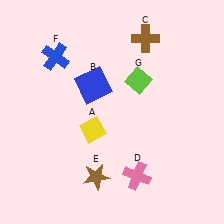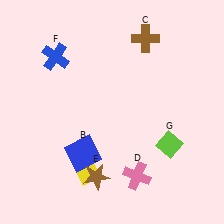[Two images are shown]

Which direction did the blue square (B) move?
The blue square (B) moved down.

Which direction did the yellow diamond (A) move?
The yellow diamond (A) moved down.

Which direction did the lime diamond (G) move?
The lime diamond (G) moved down.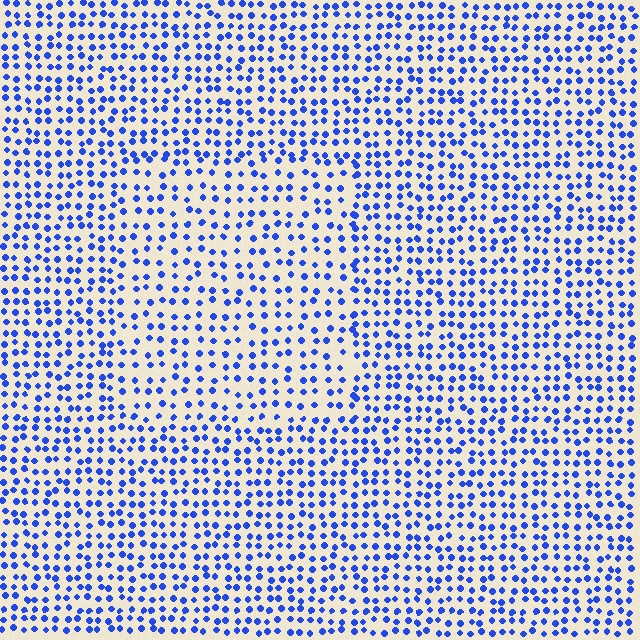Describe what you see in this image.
The image contains small blue elements arranged at two different densities. A rectangle-shaped region is visible where the elements are less densely packed than the surrounding area.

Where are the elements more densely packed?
The elements are more densely packed outside the rectangle boundary.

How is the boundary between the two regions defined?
The boundary is defined by a change in element density (approximately 1.5x ratio). All elements are the same color, size, and shape.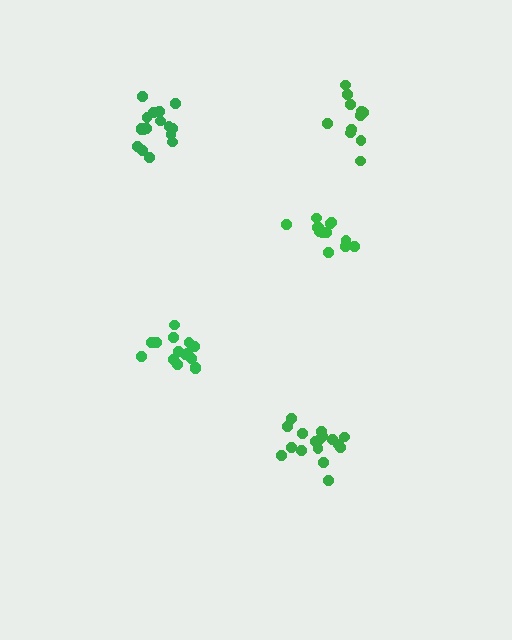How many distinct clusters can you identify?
There are 5 distinct clusters.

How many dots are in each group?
Group 1: 17 dots, Group 2: 15 dots, Group 3: 13 dots, Group 4: 17 dots, Group 5: 11 dots (73 total).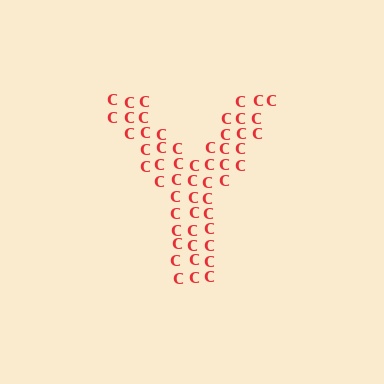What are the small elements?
The small elements are letter C's.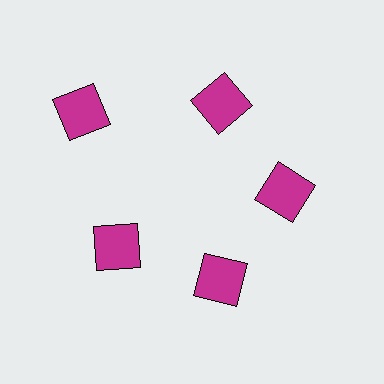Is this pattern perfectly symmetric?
No. The 5 magenta squares are arranged in a ring, but one element near the 10 o'clock position is pushed outward from the center, breaking the 5-fold rotational symmetry.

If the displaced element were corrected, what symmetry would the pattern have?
It would have 5-fold rotational symmetry — the pattern would map onto itself every 72 degrees.